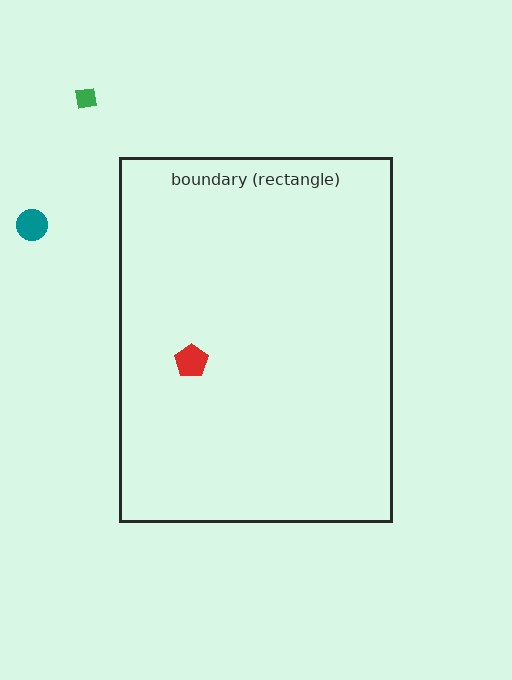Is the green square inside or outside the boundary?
Outside.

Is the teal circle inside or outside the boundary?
Outside.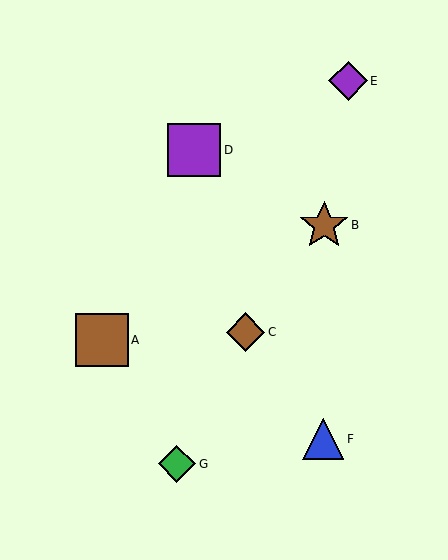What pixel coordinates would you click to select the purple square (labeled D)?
Click at (194, 150) to select the purple square D.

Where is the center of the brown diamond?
The center of the brown diamond is at (245, 332).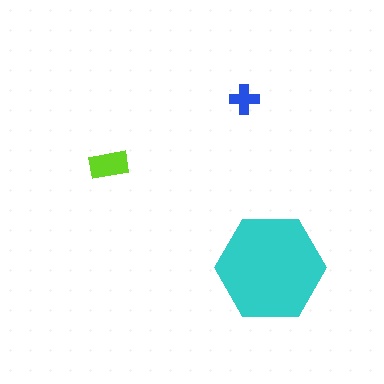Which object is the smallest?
The blue cross.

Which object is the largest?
The cyan hexagon.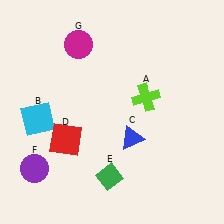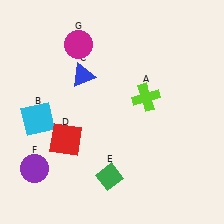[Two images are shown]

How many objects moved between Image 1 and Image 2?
1 object moved between the two images.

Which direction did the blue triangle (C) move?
The blue triangle (C) moved up.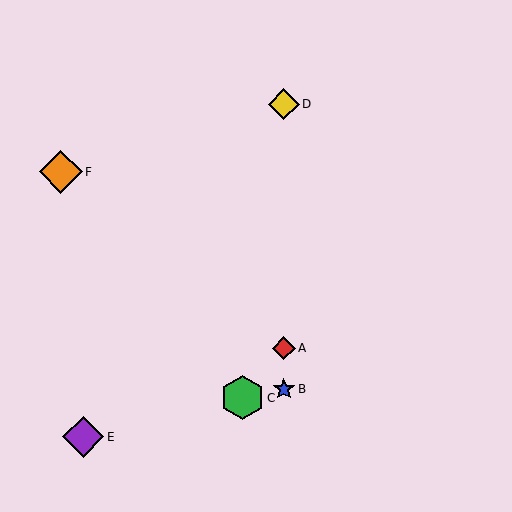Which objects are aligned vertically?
Objects A, B, D are aligned vertically.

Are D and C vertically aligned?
No, D is at x≈284 and C is at x≈242.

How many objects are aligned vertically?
3 objects (A, B, D) are aligned vertically.